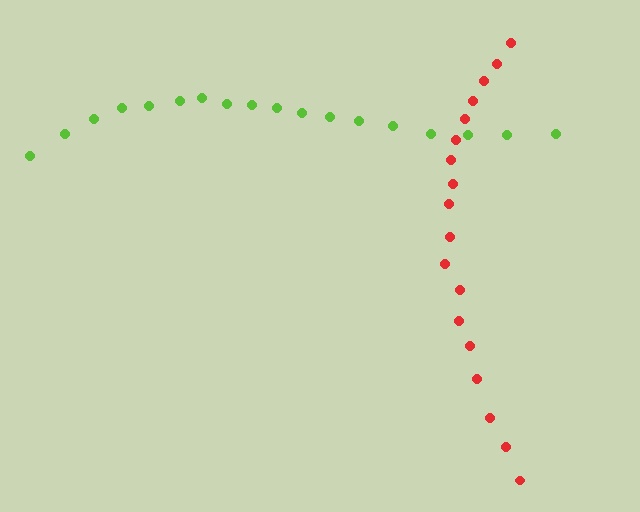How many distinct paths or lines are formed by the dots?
There are 2 distinct paths.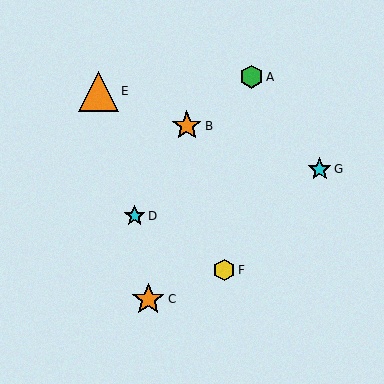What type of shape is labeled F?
Shape F is a yellow hexagon.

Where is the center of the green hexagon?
The center of the green hexagon is at (252, 77).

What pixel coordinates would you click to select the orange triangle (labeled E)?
Click at (98, 91) to select the orange triangle E.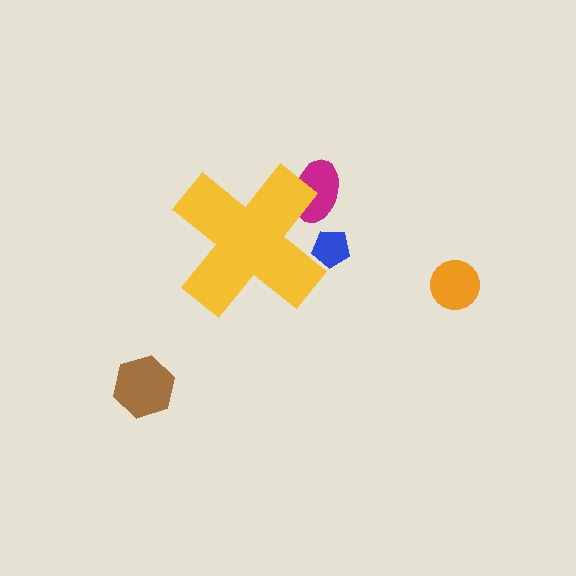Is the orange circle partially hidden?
No, the orange circle is fully visible.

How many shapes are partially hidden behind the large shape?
2 shapes are partially hidden.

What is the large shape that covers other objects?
A yellow cross.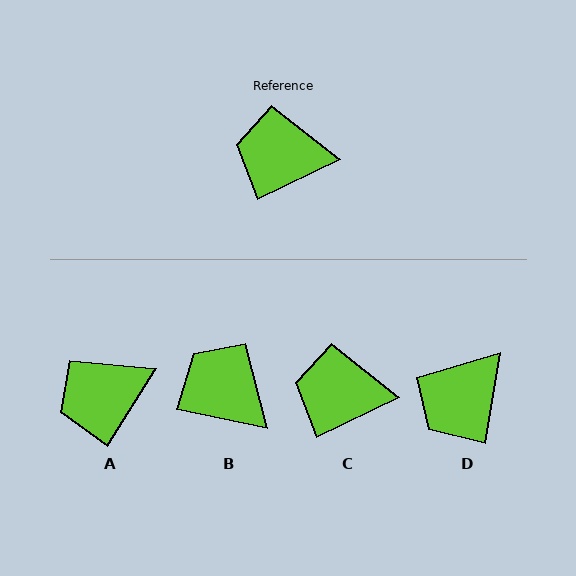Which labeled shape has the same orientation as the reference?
C.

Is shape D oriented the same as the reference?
No, it is off by about 55 degrees.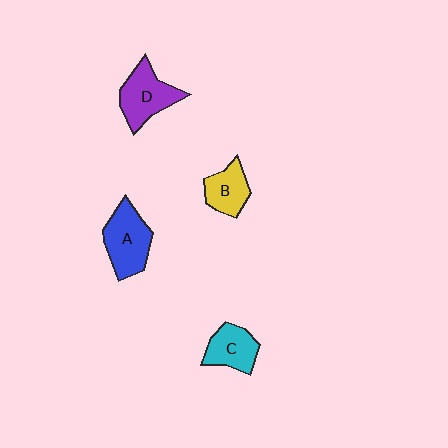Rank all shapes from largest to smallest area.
From largest to smallest: A (blue), D (purple), C (cyan), B (yellow).